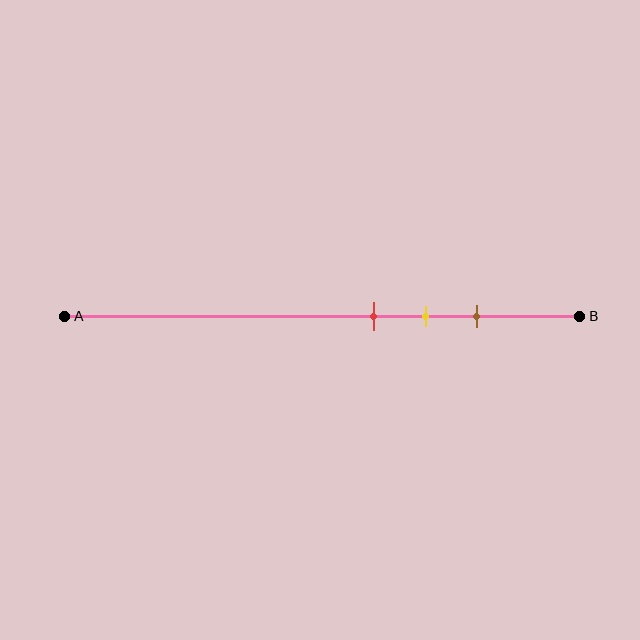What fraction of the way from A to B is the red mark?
The red mark is approximately 60% (0.6) of the way from A to B.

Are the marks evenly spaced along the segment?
Yes, the marks are approximately evenly spaced.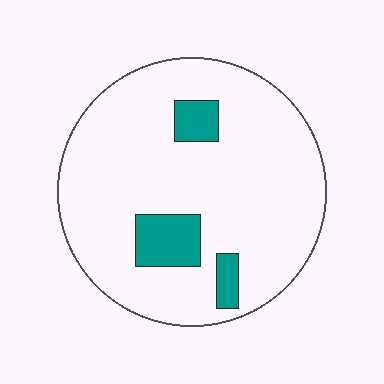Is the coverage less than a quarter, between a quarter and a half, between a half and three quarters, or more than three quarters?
Less than a quarter.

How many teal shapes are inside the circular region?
3.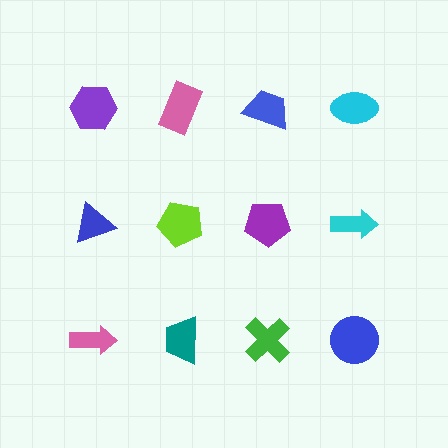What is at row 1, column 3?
A blue trapezoid.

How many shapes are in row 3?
4 shapes.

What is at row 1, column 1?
A purple hexagon.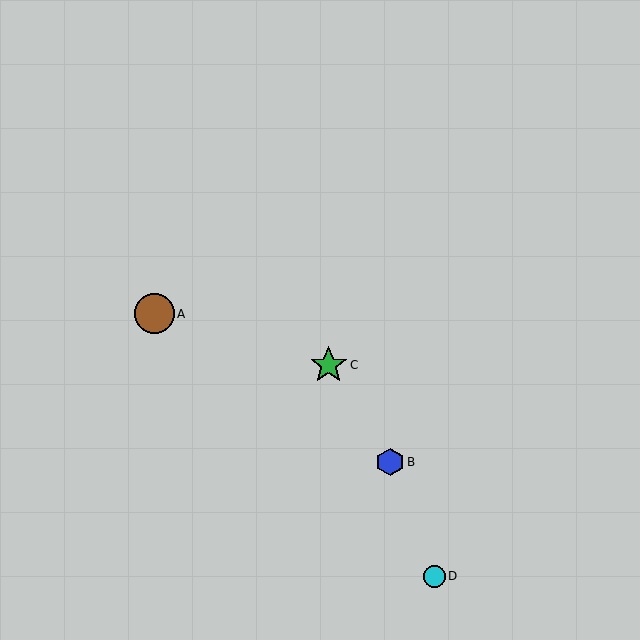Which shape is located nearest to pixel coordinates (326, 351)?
The green star (labeled C) at (329, 365) is nearest to that location.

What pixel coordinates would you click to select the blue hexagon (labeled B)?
Click at (390, 462) to select the blue hexagon B.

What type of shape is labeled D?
Shape D is a cyan circle.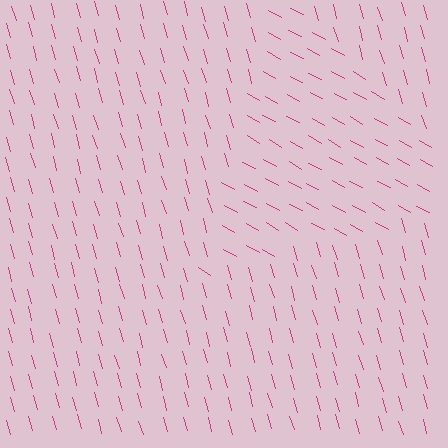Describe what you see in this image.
The image is filled with small magenta line segments. A triangle region in the image has lines oriented differently from the surrounding lines, creating a visible texture boundary.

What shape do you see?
I see a triangle.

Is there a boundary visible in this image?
Yes, there is a texture boundary formed by a change in line orientation.